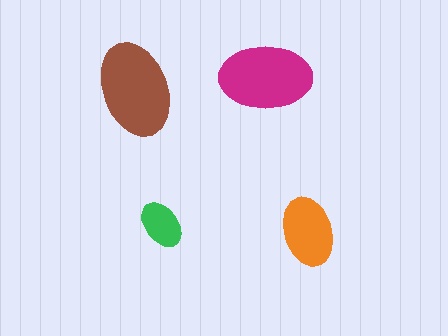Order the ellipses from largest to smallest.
the brown one, the magenta one, the orange one, the green one.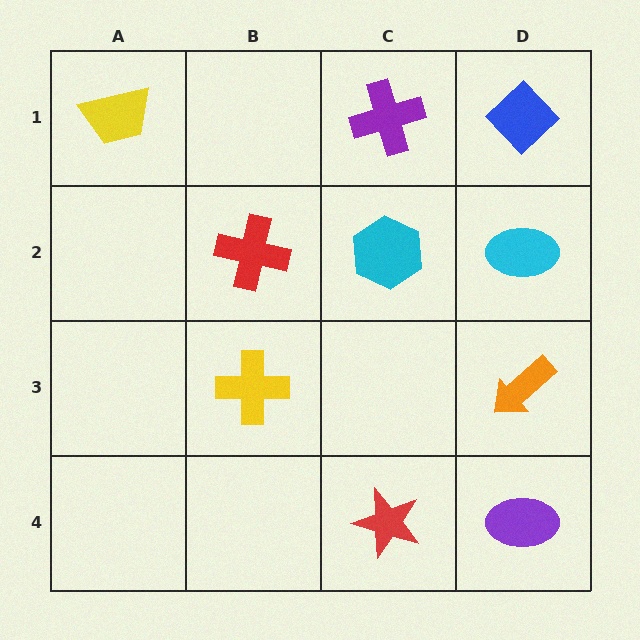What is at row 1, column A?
A yellow trapezoid.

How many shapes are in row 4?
2 shapes.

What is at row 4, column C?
A red star.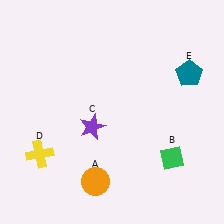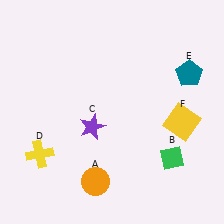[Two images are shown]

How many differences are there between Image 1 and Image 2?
There is 1 difference between the two images.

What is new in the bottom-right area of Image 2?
A yellow square (F) was added in the bottom-right area of Image 2.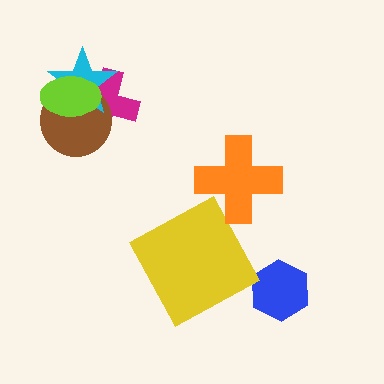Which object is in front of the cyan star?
The lime ellipse is in front of the cyan star.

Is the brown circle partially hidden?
Yes, it is partially covered by another shape.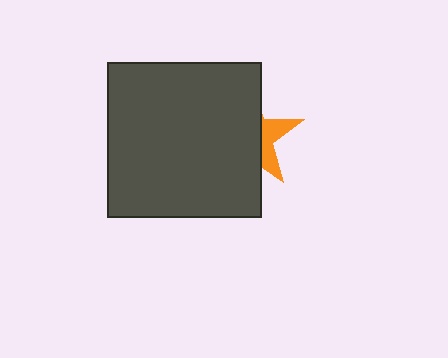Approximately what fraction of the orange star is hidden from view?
Roughly 69% of the orange star is hidden behind the dark gray square.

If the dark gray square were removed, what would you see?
You would see the complete orange star.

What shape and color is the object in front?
The object in front is a dark gray square.